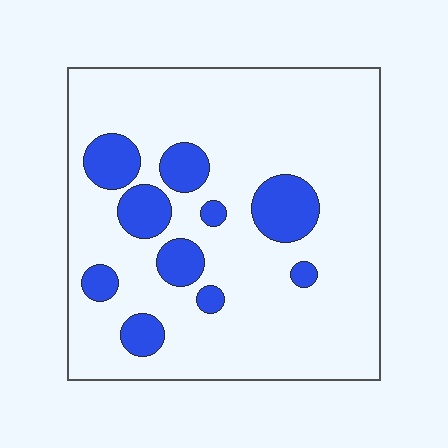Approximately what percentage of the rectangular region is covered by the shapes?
Approximately 15%.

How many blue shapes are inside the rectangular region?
10.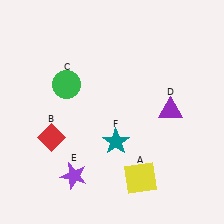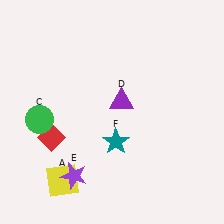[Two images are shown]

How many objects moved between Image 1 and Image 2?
3 objects moved between the two images.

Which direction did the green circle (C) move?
The green circle (C) moved down.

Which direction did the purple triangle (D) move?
The purple triangle (D) moved left.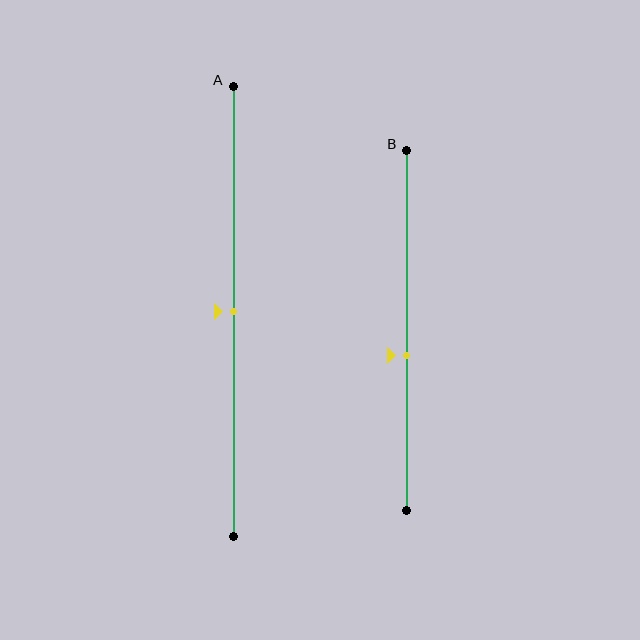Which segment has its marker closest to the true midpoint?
Segment A has its marker closest to the true midpoint.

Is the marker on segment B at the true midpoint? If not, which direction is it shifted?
No, the marker on segment B is shifted downward by about 7% of the segment length.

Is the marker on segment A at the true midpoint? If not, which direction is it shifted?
Yes, the marker on segment A is at the true midpoint.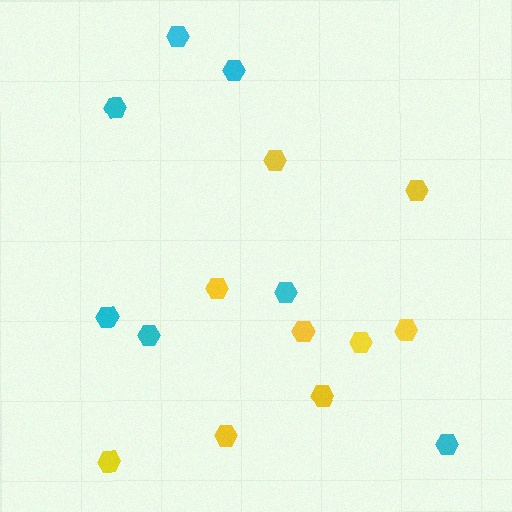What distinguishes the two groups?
There are 2 groups: one group of cyan hexagons (7) and one group of yellow hexagons (9).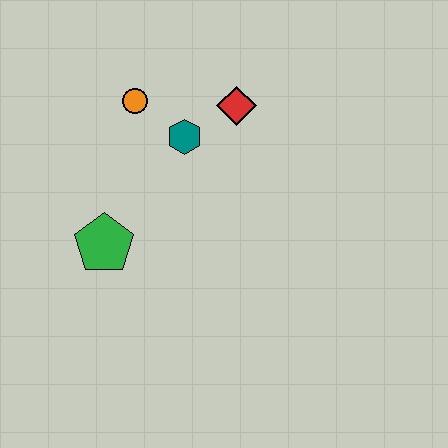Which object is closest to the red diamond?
The teal hexagon is closest to the red diamond.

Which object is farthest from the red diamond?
The green pentagon is farthest from the red diamond.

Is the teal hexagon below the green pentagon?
No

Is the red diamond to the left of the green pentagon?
No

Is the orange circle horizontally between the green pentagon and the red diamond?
Yes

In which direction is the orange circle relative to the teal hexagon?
The orange circle is to the left of the teal hexagon.